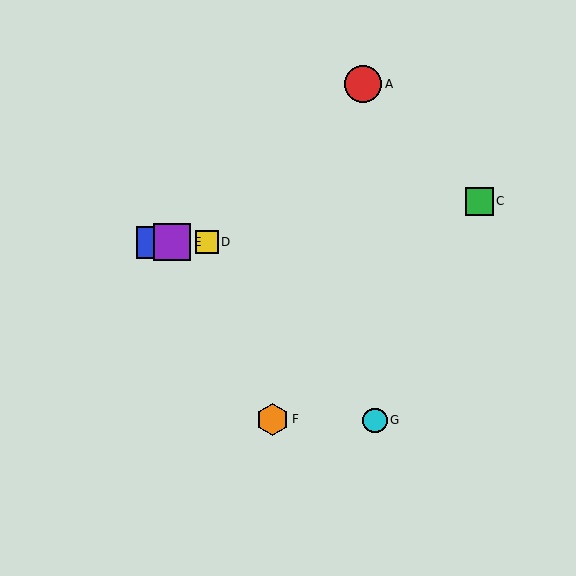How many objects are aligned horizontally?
3 objects (B, D, E) are aligned horizontally.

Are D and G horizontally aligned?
No, D is at y≈242 and G is at y≈420.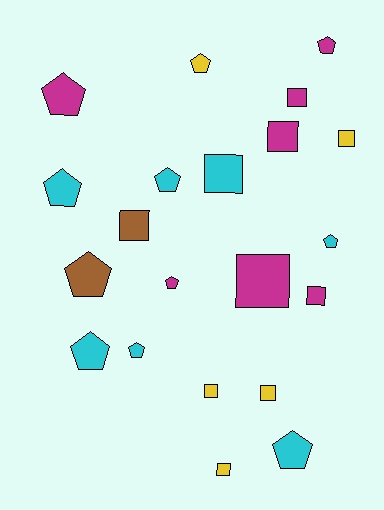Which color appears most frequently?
Magenta, with 7 objects.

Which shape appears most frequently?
Pentagon, with 11 objects.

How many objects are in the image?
There are 21 objects.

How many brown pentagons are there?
There is 1 brown pentagon.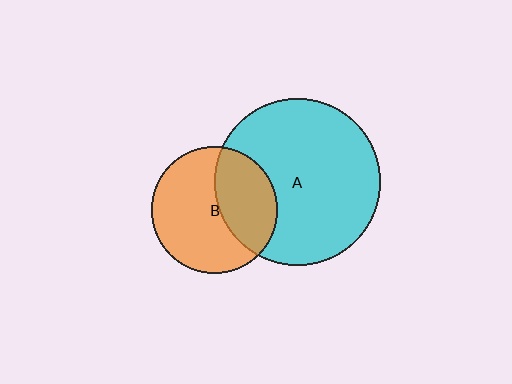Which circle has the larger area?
Circle A (cyan).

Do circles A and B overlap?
Yes.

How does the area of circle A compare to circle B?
Approximately 1.7 times.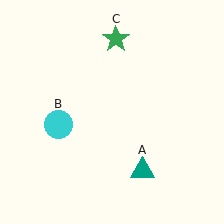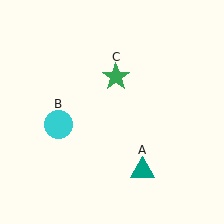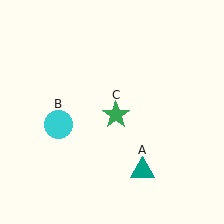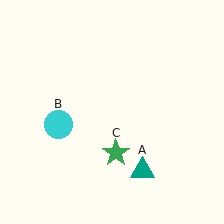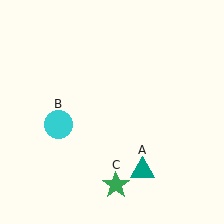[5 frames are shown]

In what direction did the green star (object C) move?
The green star (object C) moved down.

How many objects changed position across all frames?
1 object changed position: green star (object C).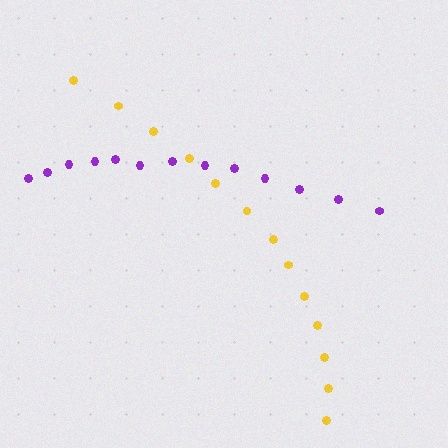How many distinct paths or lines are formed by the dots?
There are 2 distinct paths.